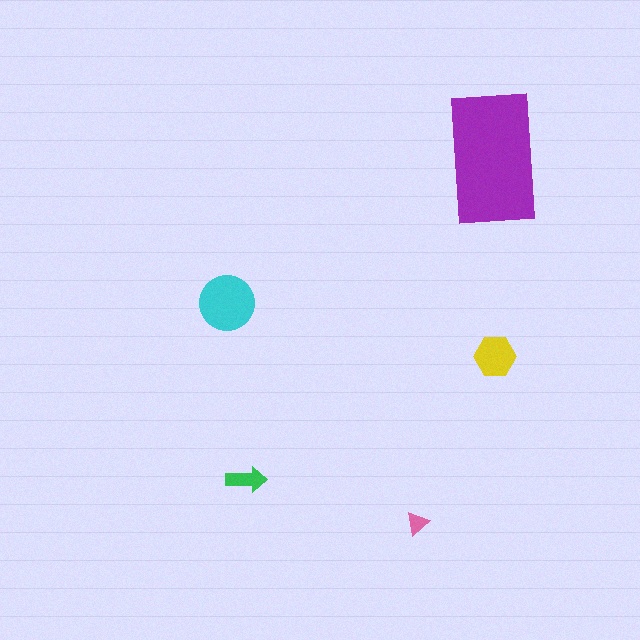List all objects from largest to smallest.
The purple rectangle, the cyan circle, the yellow hexagon, the green arrow, the pink triangle.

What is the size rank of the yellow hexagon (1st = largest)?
3rd.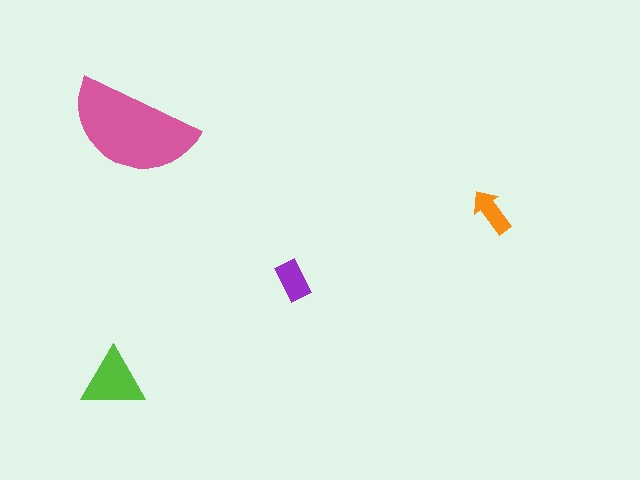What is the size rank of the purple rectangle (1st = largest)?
3rd.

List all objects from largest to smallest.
The pink semicircle, the lime triangle, the purple rectangle, the orange arrow.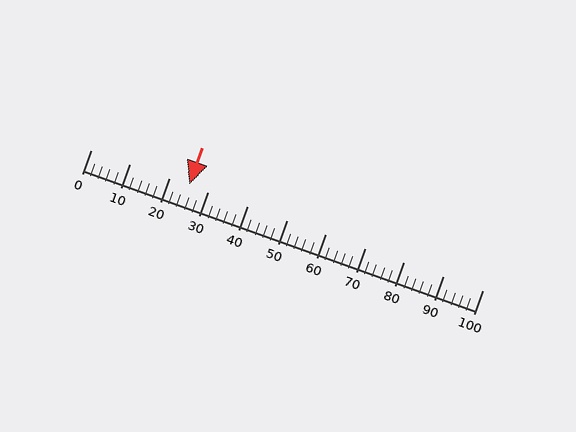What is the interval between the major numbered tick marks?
The major tick marks are spaced 10 units apart.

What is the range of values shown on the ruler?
The ruler shows values from 0 to 100.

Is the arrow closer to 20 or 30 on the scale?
The arrow is closer to 30.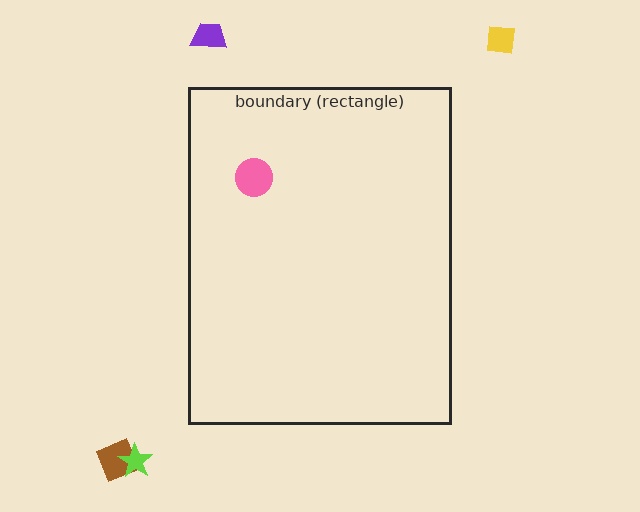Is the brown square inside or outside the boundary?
Outside.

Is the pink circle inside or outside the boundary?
Inside.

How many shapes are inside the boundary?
1 inside, 4 outside.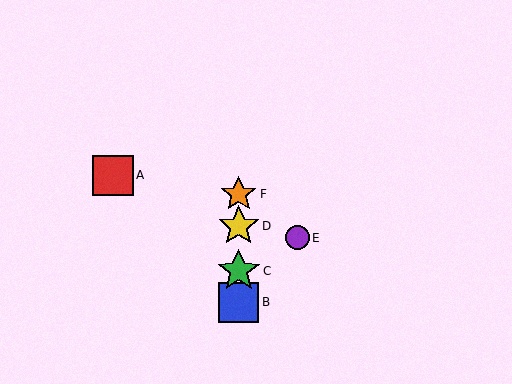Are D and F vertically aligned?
Yes, both are at x≈239.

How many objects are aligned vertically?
4 objects (B, C, D, F) are aligned vertically.